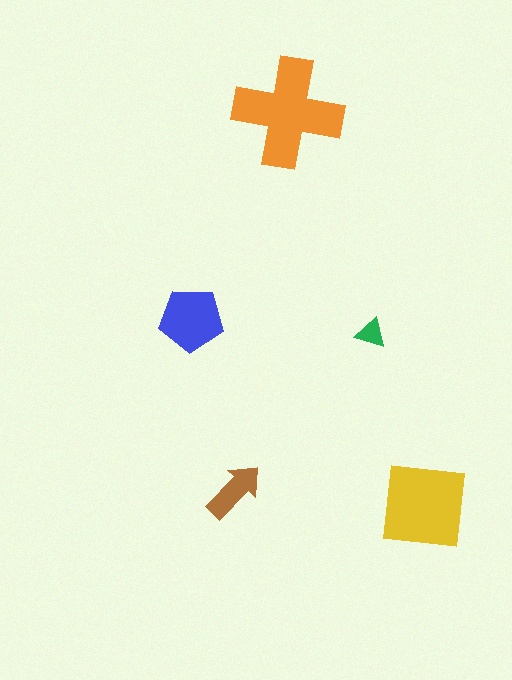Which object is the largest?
The orange cross.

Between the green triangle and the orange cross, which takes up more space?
The orange cross.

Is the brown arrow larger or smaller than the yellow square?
Smaller.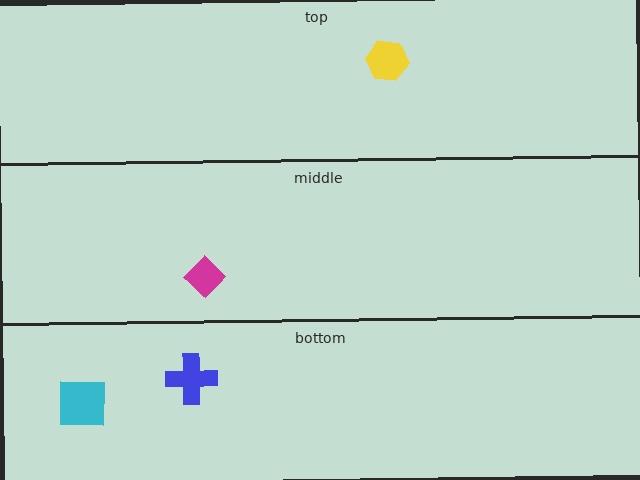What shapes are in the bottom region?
The blue cross, the cyan square.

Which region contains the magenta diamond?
The middle region.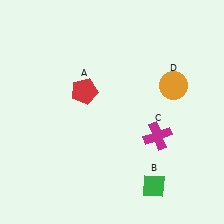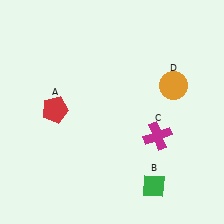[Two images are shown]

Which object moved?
The red pentagon (A) moved left.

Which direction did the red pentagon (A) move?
The red pentagon (A) moved left.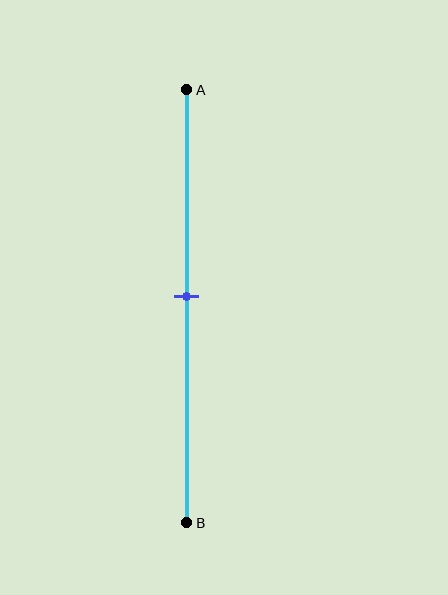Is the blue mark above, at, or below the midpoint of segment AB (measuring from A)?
The blue mark is approximately at the midpoint of segment AB.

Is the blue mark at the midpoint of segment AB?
Yes, the mark is approximately at the midpoint.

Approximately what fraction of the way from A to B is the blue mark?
The blue mark is approximately 50% of the way from A to B.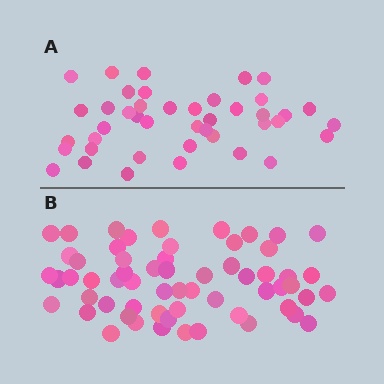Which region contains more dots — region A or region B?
Region B (the bottom region) has more dots.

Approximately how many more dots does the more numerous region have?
Region B has approximately 20 more dots than region A.